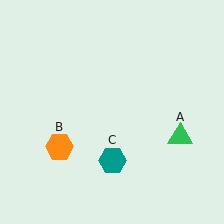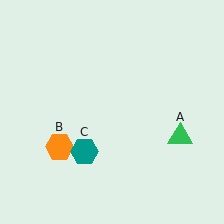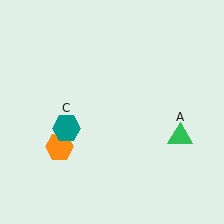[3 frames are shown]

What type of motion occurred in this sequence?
The teal hexagon (object C) rotated clockwise around the center of the scene.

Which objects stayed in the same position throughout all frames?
Green triangle (object A) and orange hexagon (object B) remained stationary.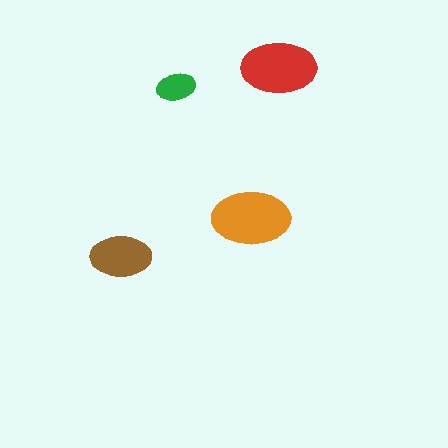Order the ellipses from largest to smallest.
the orange one, the red one, the brown one, the green one.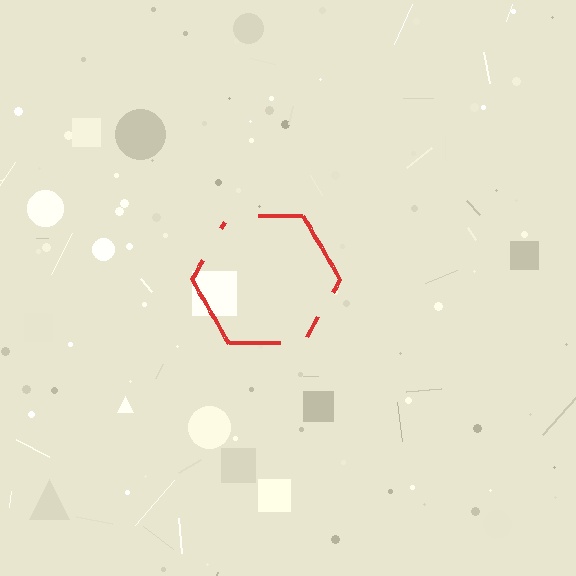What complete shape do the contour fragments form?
The contour fragments form a hexagon.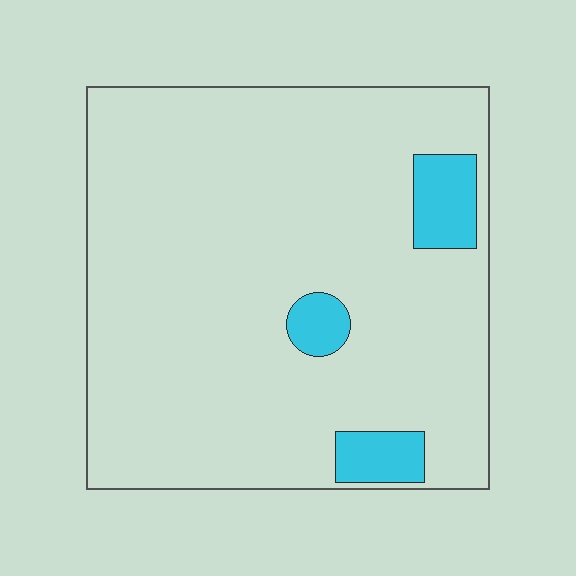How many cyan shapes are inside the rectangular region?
3.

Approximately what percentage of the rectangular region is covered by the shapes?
Approximately 10%.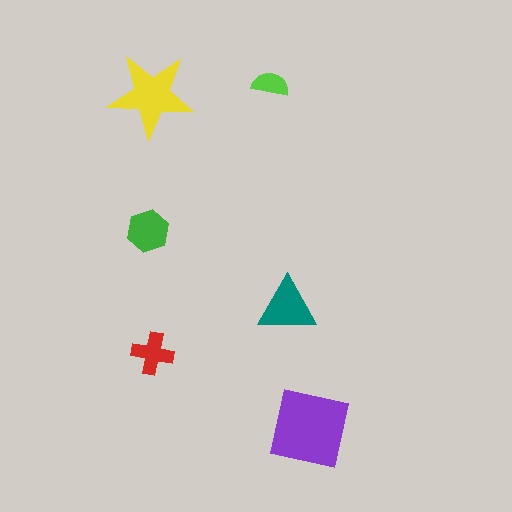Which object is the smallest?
The lime semicircle.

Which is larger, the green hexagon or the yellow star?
The yellow star.